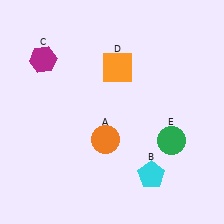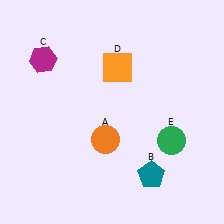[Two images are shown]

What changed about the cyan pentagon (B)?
In Image 1, B is cyan. In Image 2, it changed to teal.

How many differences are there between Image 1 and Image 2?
There is 1 difference between the two images.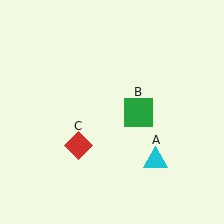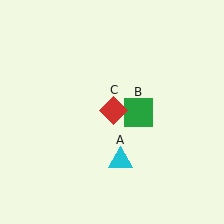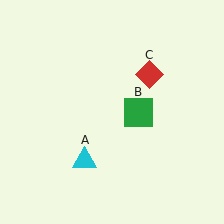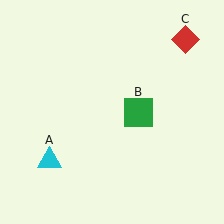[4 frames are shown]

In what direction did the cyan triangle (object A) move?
The cyan triangle (object A) moved left.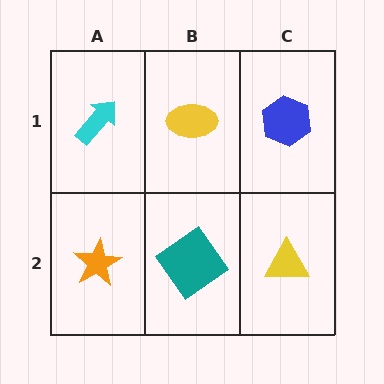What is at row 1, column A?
A cyan arrow.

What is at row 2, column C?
A yellow triangle.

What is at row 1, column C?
A blue hexagon.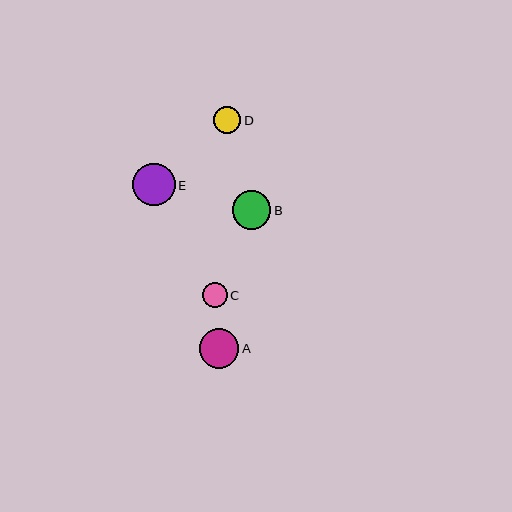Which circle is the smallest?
Circle C is the smallest with a size of approximately 25 pixels.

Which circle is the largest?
Circle E is the largest with a size of approximately 42 pixels.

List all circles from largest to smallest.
From largest to smallest: E, A, B, D, C.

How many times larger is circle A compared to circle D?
Circle A is approximately 1.5 times the size of circle D.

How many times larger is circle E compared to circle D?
Circle E is approximately 1.6 times the size of circle D.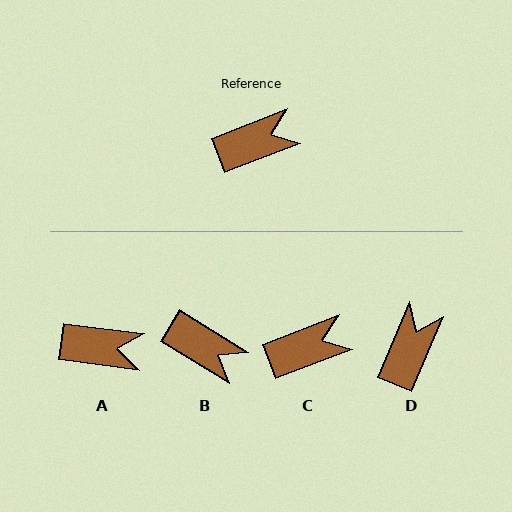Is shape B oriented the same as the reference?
No, it is off by about 52 degrees.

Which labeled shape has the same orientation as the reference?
C.